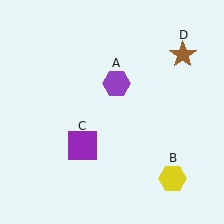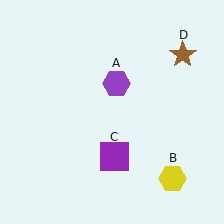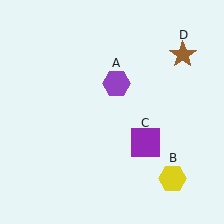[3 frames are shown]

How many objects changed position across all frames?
1 object changed position: purple square (object C).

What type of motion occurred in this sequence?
The purple square (object C) rotated counterclockwise around the center of the scene.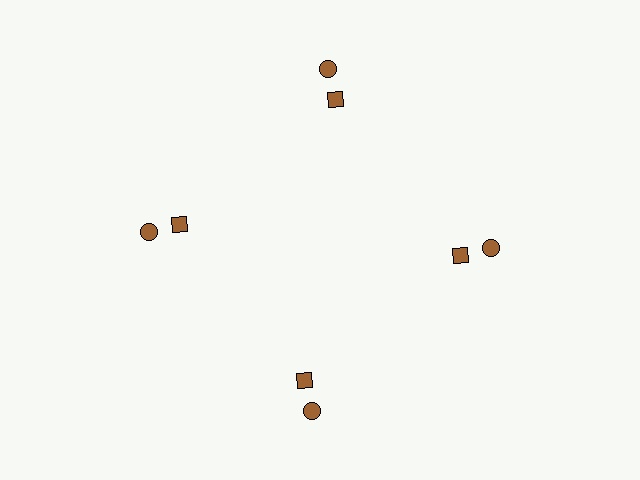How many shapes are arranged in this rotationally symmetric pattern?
There are 8 shapes, arranged in 4 groups of 2.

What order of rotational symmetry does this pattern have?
This pattern has 4-fold rotational symmetry.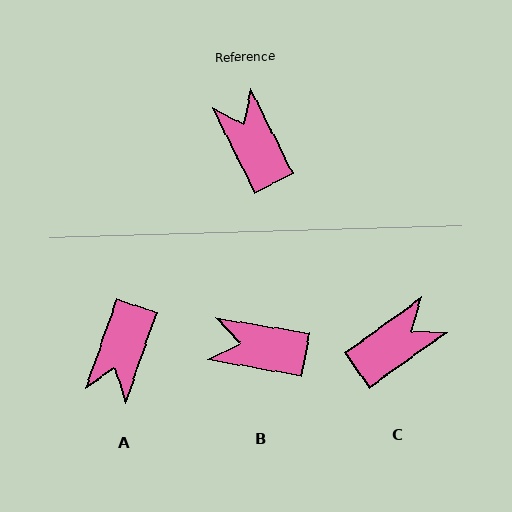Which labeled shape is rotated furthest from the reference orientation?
A, about 134 degrees away.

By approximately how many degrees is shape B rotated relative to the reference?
Approximately 53 degrees counter-clockwise.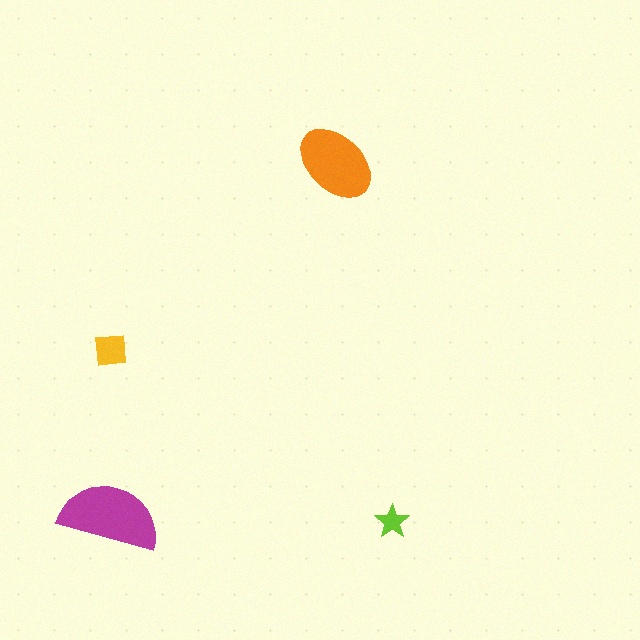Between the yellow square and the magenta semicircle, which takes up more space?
The magenta semicircle.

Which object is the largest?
The magenta semicircle.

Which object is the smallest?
The lime star.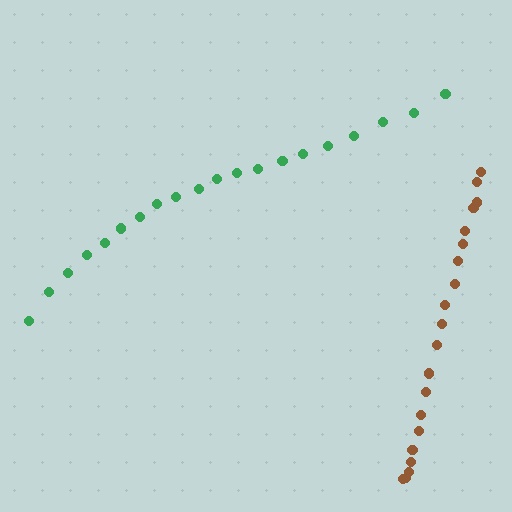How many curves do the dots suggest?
There are 2 distinct paths.